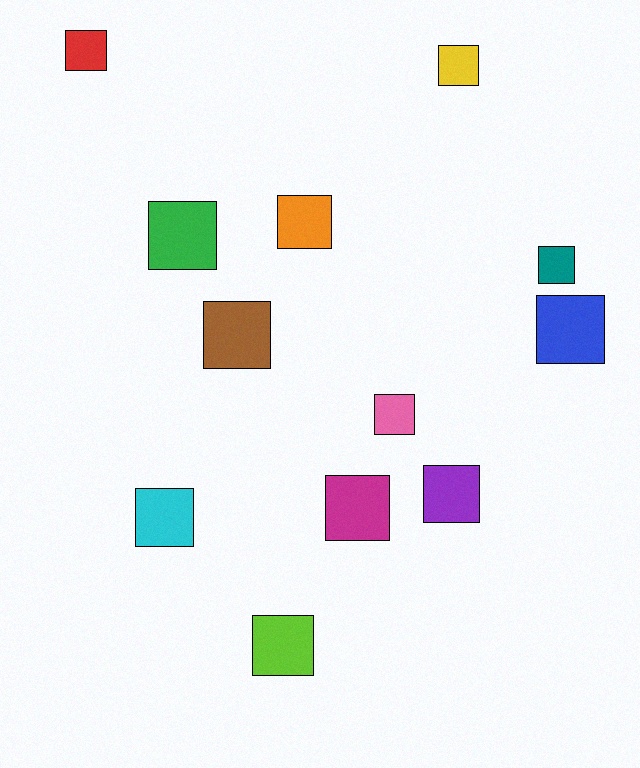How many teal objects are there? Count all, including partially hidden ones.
There is 1 teal object.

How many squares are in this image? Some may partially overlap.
There are 12 squares.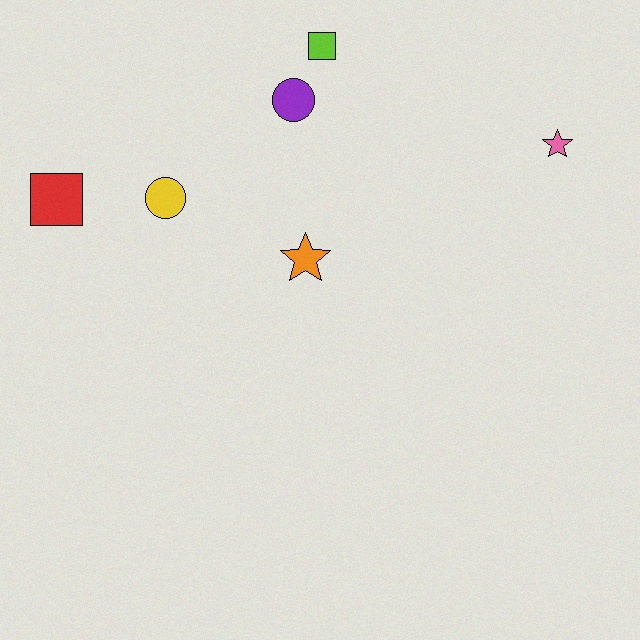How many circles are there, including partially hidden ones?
There are 2 circles.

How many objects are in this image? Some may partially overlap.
There are 6 objects.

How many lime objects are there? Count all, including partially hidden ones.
There is 1 lime object.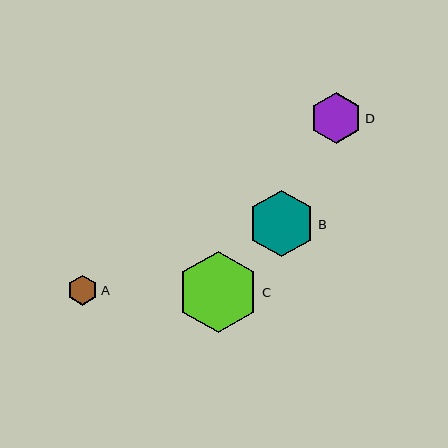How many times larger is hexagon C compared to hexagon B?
Hexagon C is approximately 1.2 times the size of hexagon B.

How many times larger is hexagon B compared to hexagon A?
Hexagon B is approximately 2.2 times the size of hexagon A.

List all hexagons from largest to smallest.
From largest to smallest: C, B, D, A.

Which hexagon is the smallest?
Hexagon A is the smallest with a size of approximately 30 pixels.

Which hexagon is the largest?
Hexagon C is the largest with a size of approximately 82 pixels.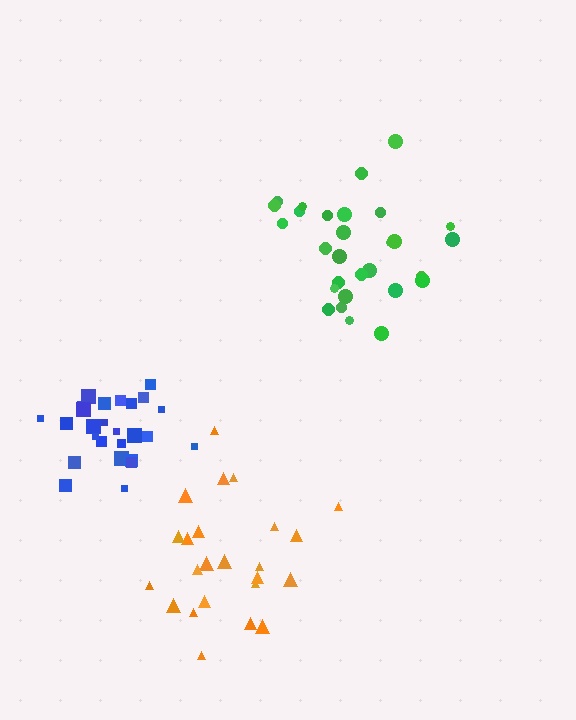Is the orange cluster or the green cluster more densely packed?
Green.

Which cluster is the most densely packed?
Blue.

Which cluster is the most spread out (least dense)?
Orange.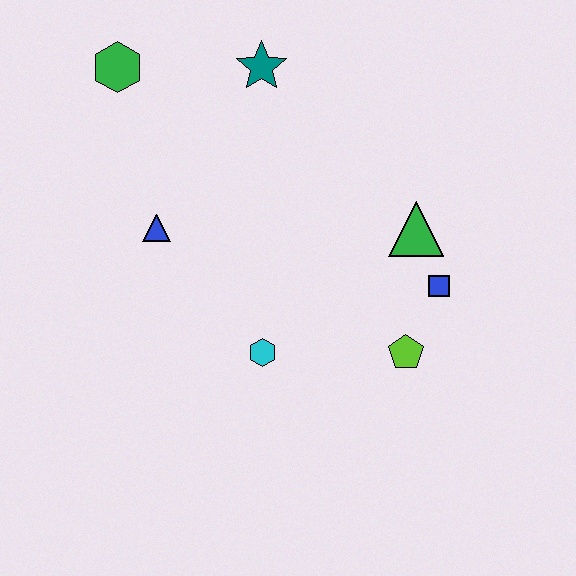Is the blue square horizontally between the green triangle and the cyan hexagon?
No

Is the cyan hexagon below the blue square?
Yes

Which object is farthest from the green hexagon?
The lime pentagon is farthest from the green hexagon.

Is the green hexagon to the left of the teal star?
Yes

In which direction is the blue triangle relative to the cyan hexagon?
The blue triangle is above the cyan hexagon.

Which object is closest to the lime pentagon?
The blue square is closest to the lime pentagon.